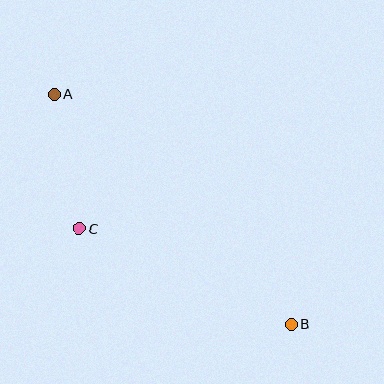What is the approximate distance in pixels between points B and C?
The distance between B and C is approximately 233 pixels.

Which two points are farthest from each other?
Points A and B are farthest from each other.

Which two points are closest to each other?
Points A and C are closest to each other.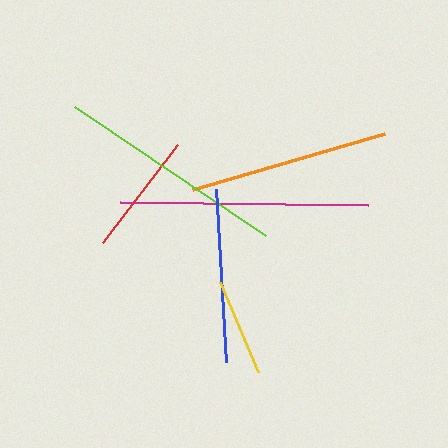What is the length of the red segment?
The red segment is approximately 123 pixels long.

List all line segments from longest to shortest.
From longest to shortest: magenta, lime, orange, blue, red, yellow.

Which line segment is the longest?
The magenta line is the longest at approximately 248 pixels.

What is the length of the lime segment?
The lime segment is approximately 230 pixels long.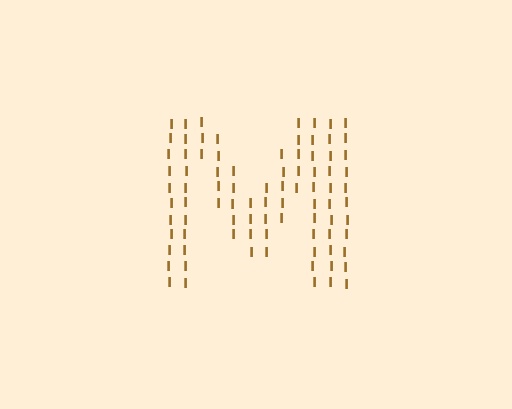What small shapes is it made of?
It is made of small letter I's.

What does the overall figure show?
The overall figure shows the letter M.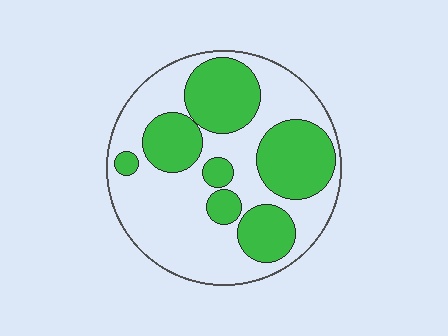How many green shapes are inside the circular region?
7.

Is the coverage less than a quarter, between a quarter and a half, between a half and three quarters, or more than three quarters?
Between a quarter and a half.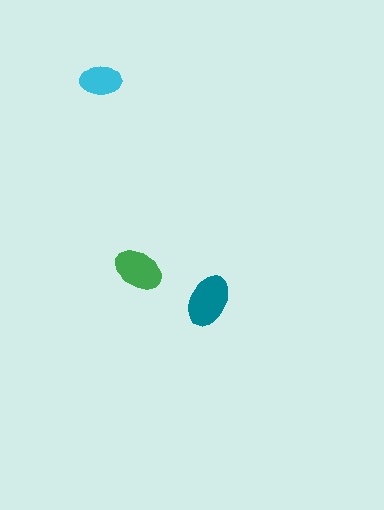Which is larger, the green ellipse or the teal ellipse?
The teal one.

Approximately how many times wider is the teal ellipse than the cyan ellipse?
About 1.5 times wider.